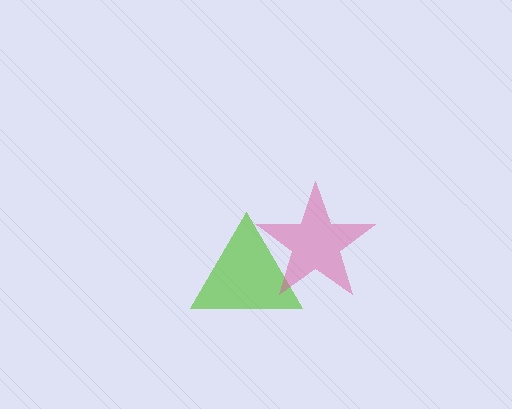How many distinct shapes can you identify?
There are 2 distinct shapes: a lime triangle, a pink star.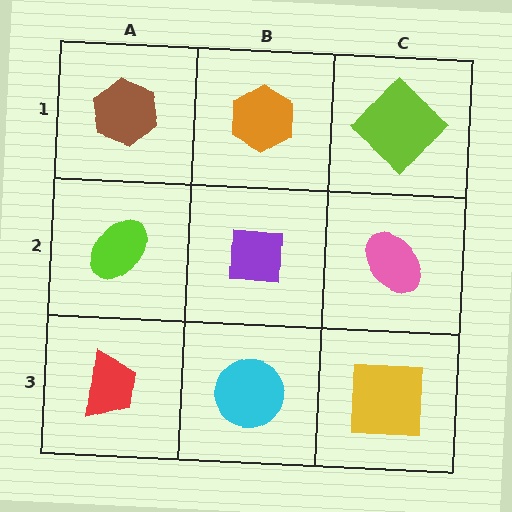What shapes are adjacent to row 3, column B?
A purple square (row 2, column B), a red trapezoid (row 3, column A), a yellow square (row 3, column C).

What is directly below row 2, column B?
A cyan circle.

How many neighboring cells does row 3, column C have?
2.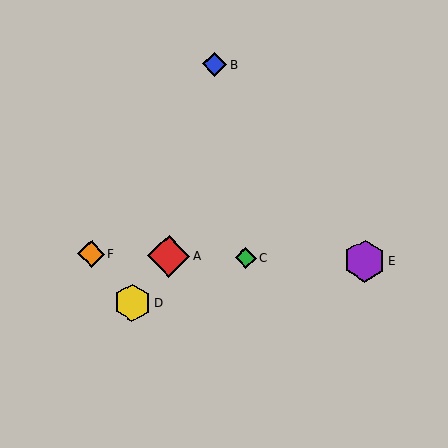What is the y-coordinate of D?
Object D is at y≈303.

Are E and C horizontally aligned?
Yes, both are at y≈261.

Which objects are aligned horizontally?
Objects A, C, E, F are aligned horizontally.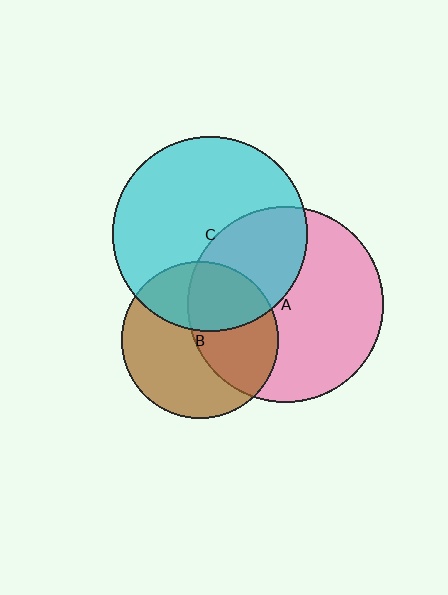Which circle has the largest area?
Circle A (pink).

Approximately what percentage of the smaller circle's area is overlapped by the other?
Approximately 45%.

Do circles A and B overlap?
Yes.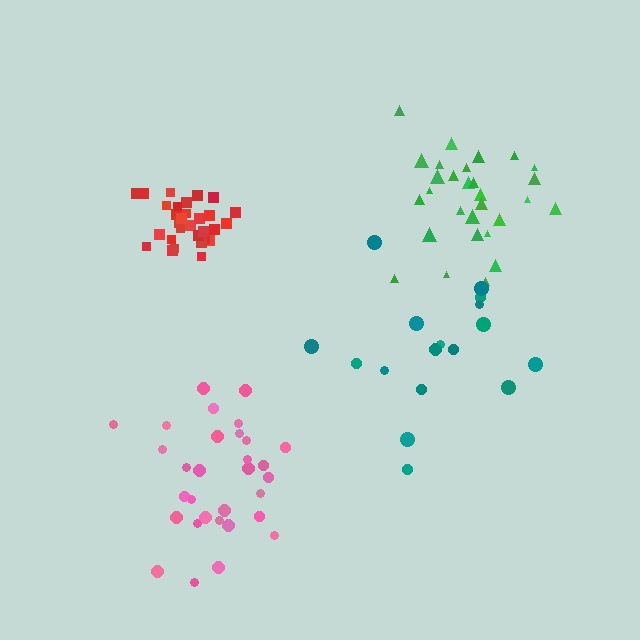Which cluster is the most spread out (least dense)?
Teal.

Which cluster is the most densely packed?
Red.